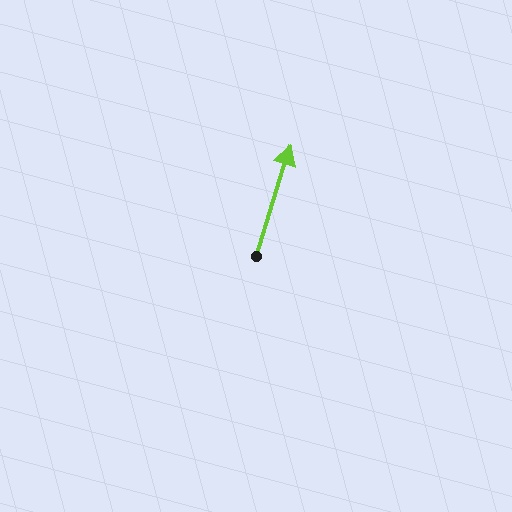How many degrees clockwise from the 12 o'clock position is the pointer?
Approximately 17 degrees.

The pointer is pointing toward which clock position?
Roughly 1 o'clock.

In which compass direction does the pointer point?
North.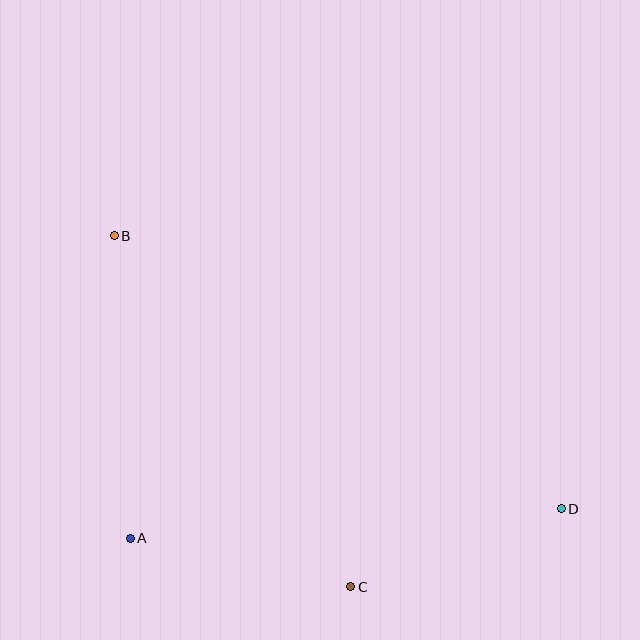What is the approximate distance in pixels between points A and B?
The distance between A and B is approximately 303 pixels.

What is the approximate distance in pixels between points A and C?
The distance between A and C is approximately 226 pixels.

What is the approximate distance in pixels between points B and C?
The distance between B and C is approximately 423 pixels.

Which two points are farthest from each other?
Points B and D are farthest from each other.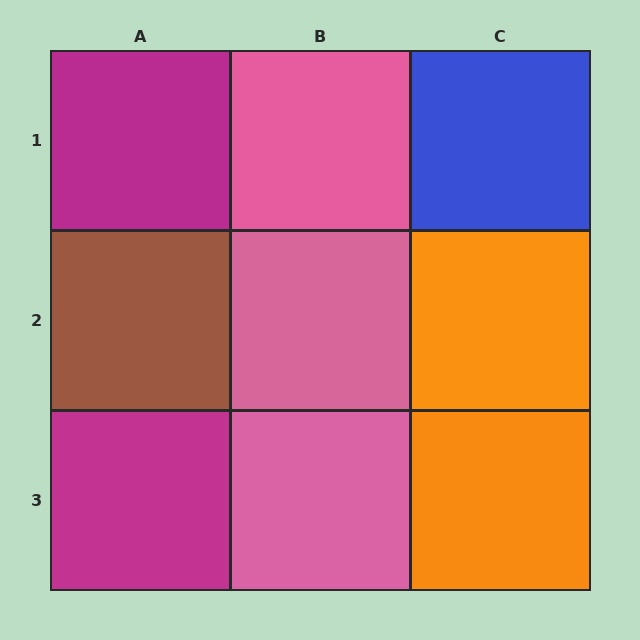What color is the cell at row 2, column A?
Brown.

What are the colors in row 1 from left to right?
Magenta, pink, blue.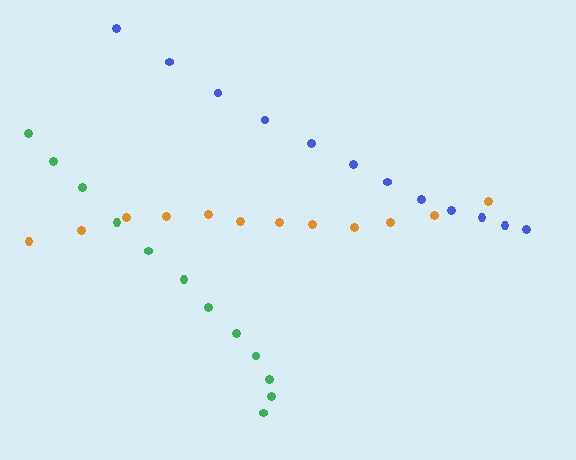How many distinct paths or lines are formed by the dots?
There are 3 distinct paths.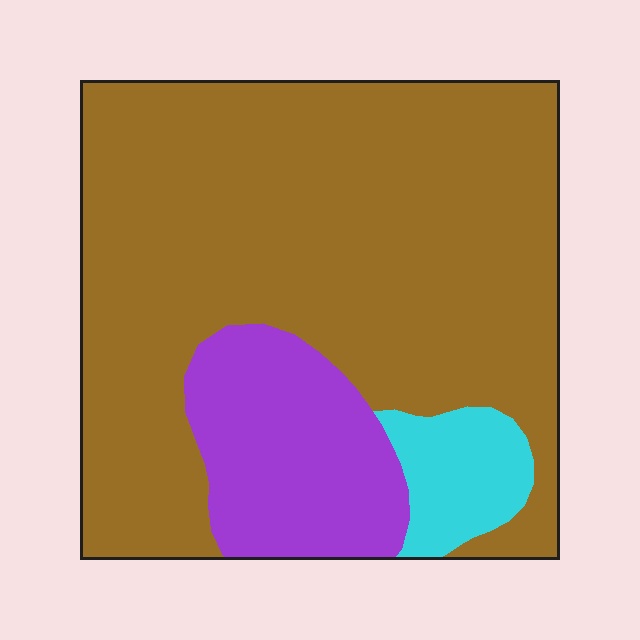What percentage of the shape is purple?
Purple takes up between a sixth and a third of the shape.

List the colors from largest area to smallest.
From largest to smallest: brown, purple, cyan.